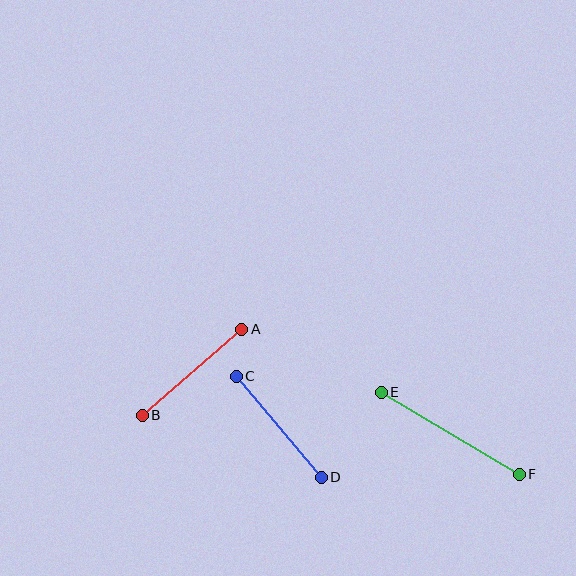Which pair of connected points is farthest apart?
Points E and F are farthest apart.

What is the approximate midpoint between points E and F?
The midpoint is at approximately (450, 433) pixels.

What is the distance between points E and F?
The distance is approximately 161 pixels.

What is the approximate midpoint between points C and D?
The midpoint is at approximately (279, 427) pixels.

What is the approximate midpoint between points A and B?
The midpoint is at approximately (192, 372) pixels.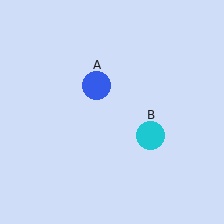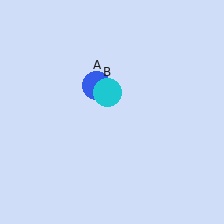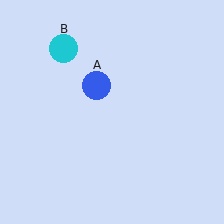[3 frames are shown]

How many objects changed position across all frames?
1 object changed position: cyan circle (object B).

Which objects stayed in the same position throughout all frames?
Blue circle (object A) remained stationary.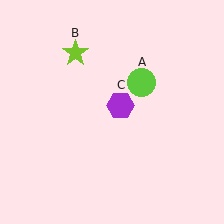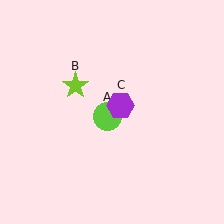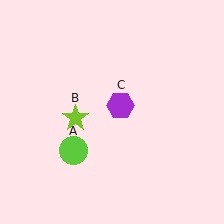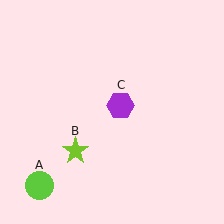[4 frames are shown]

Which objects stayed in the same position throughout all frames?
Purple hexagon (object C) remained stationary.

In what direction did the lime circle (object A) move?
The lime circle (object A) moved down and to the left.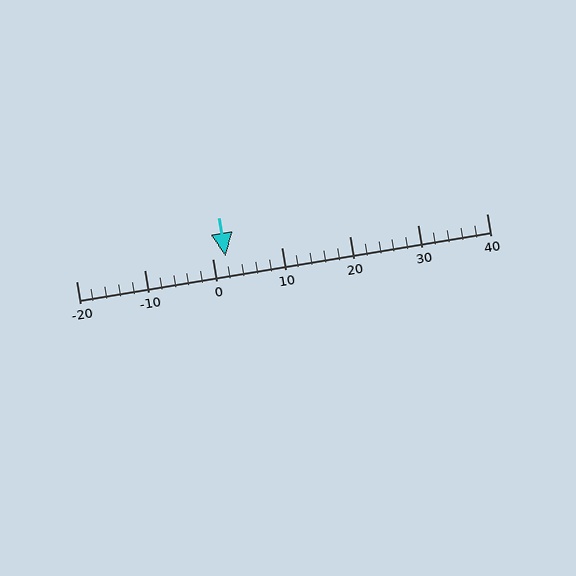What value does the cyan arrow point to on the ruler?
The cyan arrow points to approximately 2.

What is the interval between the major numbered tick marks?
The major tick marks are spaced 10 units apart.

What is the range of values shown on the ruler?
The ruler shows values from -20 to 40.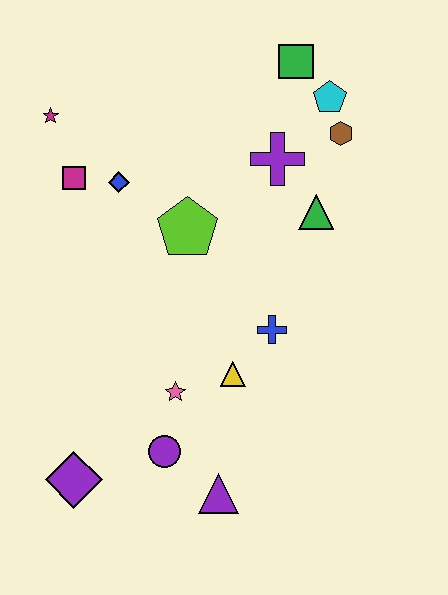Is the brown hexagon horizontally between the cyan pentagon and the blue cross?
No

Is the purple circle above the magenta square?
No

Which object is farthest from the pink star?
The green square is farthest from the pink star.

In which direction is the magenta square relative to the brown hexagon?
The magenta square is to the left of the brown hexagon.